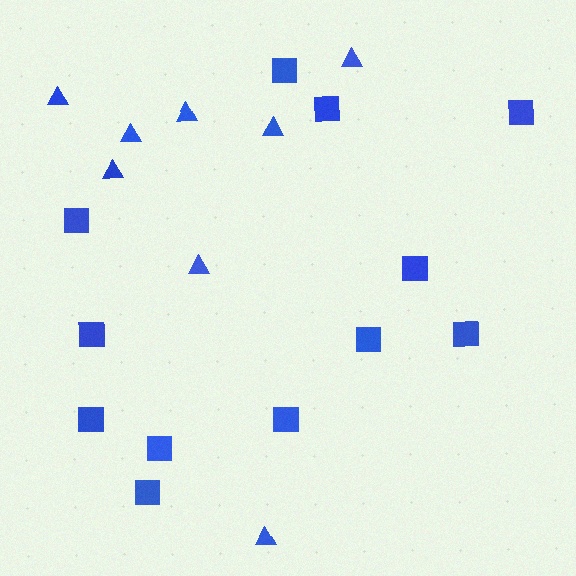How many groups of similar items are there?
There are 2 groups: one group of triangles (8) and one group of squares (12).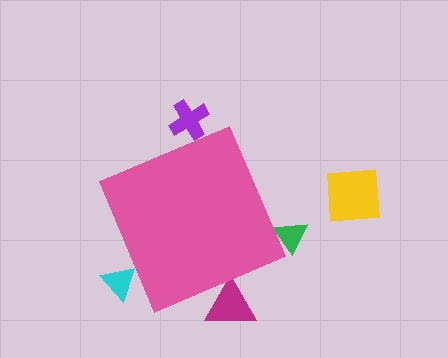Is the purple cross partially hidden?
Yes, the purple cross is partially hidden behind the pink diamond.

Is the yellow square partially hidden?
No, the yellow square is fully visible.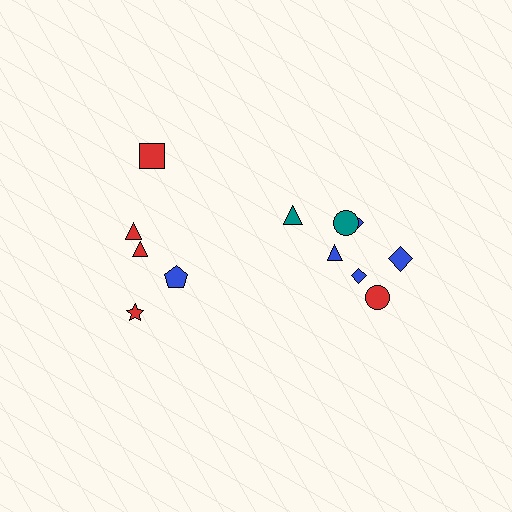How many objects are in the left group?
There are 5 objects.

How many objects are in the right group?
There are 7 objects.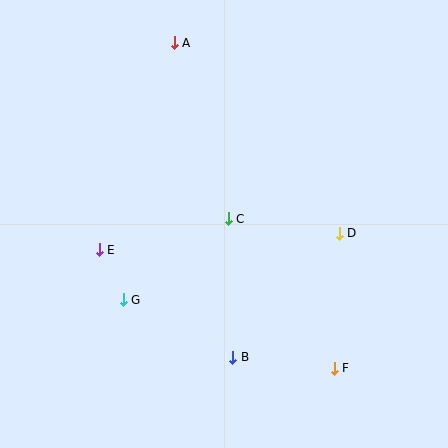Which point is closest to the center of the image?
Point C at (228, 219) is closest to the center.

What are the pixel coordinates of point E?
Point E is at (99, 250).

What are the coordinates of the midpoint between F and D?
The midpoint between F and D is at (337, 301).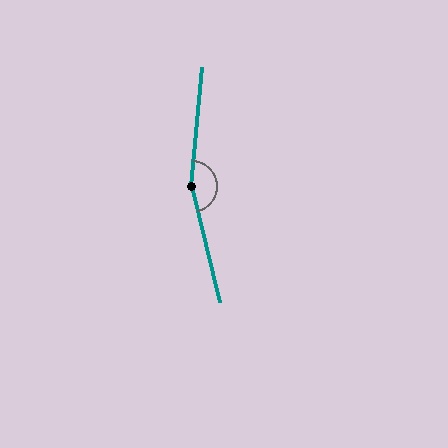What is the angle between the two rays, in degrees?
Approximately 161 degrees.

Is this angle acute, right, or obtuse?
It is obtuse.